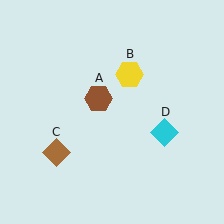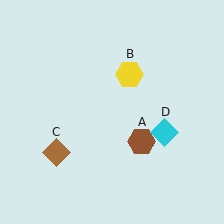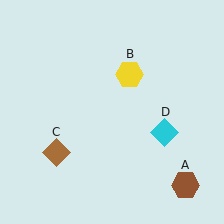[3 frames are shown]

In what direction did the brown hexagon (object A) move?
The brown hexagon (object A) moved down and to the right.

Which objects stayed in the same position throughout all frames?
Yellow hexagon (object B) and brown diamond (object C) and cyan diamond (object D) remained stationary.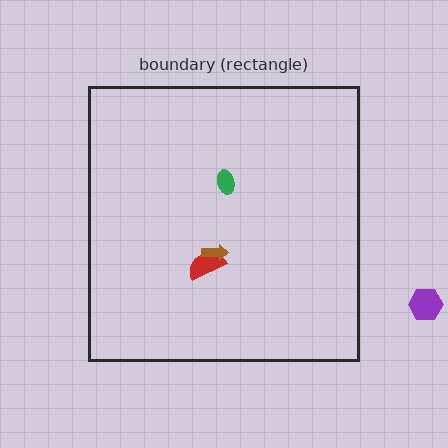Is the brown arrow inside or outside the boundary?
Inside.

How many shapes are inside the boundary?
3 inside, 1 outside.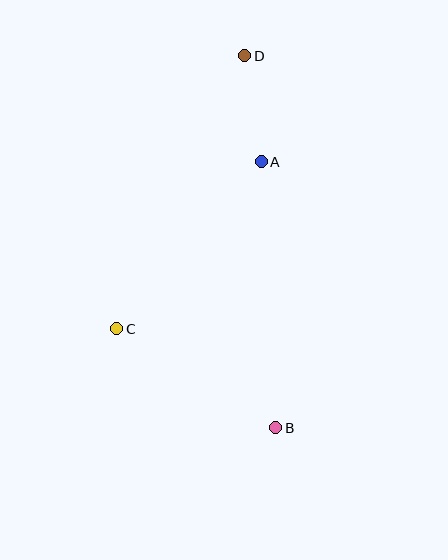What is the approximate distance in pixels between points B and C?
The distance between B and C is approximately 188 pixels.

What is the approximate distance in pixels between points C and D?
The distance between C and D is approximately 302 pixels.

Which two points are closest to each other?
Points A and D are closest to each other.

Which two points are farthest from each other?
Points B and D are farthest from each other.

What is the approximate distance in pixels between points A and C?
The distance between A and C is approximately 221 pixels.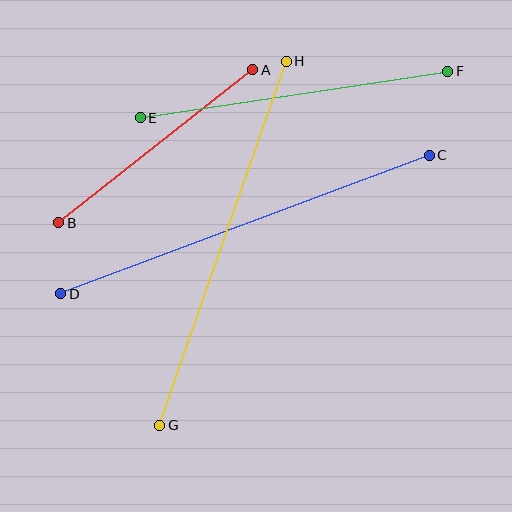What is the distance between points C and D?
The distance is approximately 394 pixels.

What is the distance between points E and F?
The distance is approximately 311 pixels.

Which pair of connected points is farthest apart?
Points C and D are farthest apart.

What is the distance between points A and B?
The distance is approximately 247 pixels.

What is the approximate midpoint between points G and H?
The midpoint is at approximately (223, 243) pixels.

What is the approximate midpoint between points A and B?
The midpoint is at approximately (156, 146) pixels.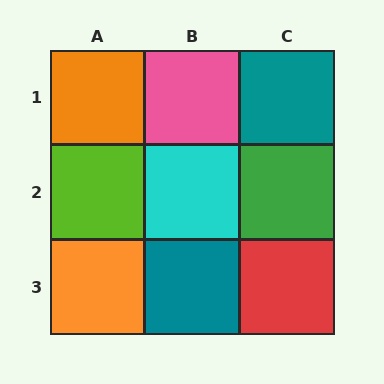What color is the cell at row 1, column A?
Orange.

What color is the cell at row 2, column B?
Cyan.